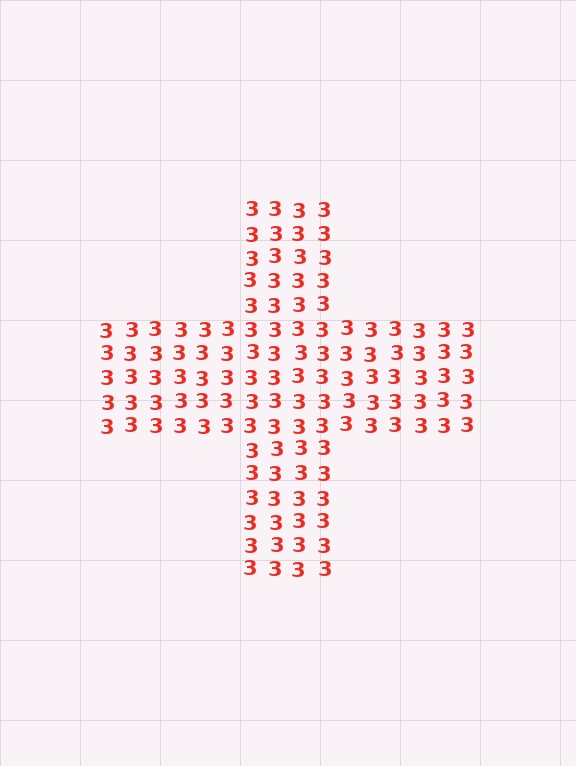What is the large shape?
The large shape is a cross.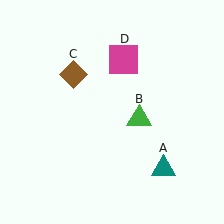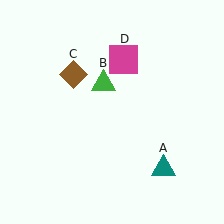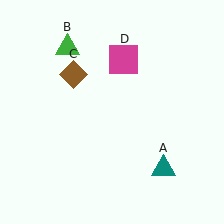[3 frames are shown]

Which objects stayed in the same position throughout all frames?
Teal triangle (object A) and brown diamond (object C) and magenta square (object D) remained stationary.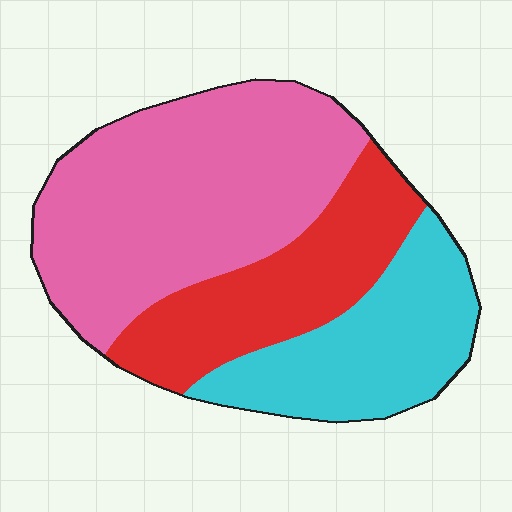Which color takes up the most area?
Pink, at roughly 50%.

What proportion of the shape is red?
Red covers around 25% of the shape.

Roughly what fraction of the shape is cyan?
Cyan covers around 25% of the shape.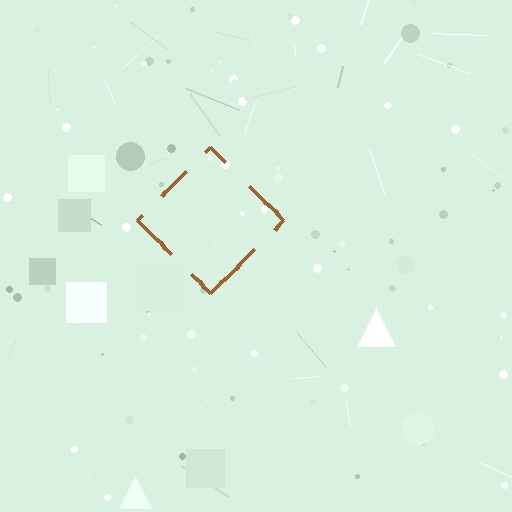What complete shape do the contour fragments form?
The contour fragments form a diamond.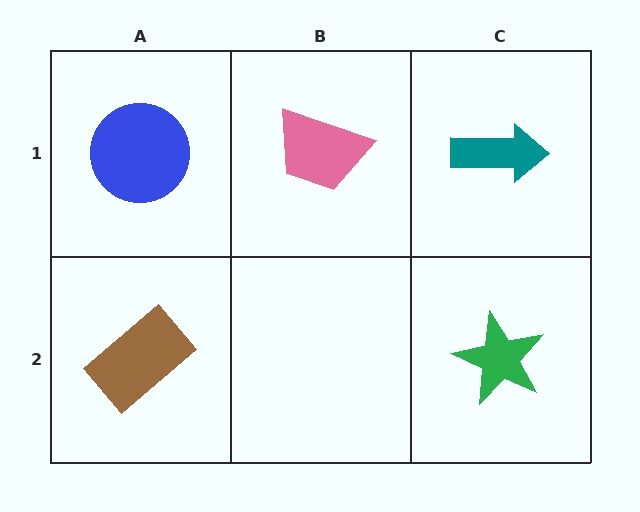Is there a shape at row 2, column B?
No, that cell is empty.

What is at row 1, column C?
A teal arrow.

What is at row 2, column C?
A green star.